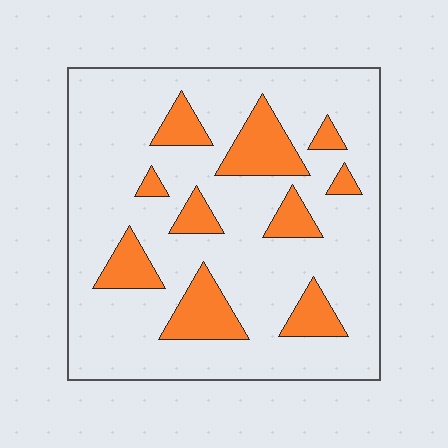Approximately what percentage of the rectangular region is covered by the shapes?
Approximately 20%.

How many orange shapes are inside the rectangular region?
10.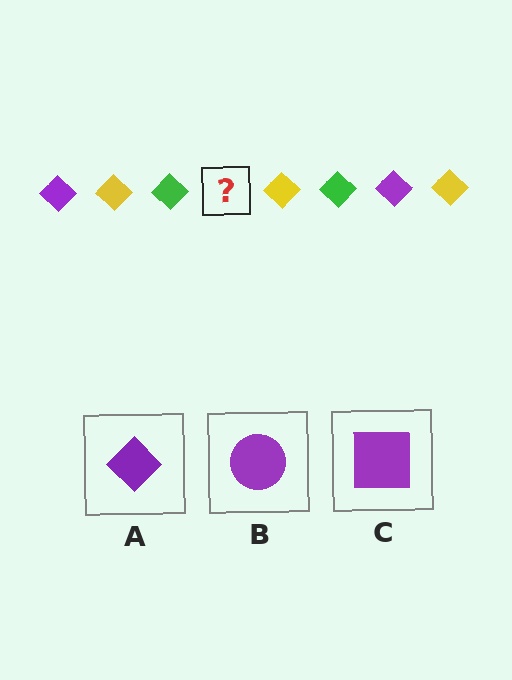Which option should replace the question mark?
Option A.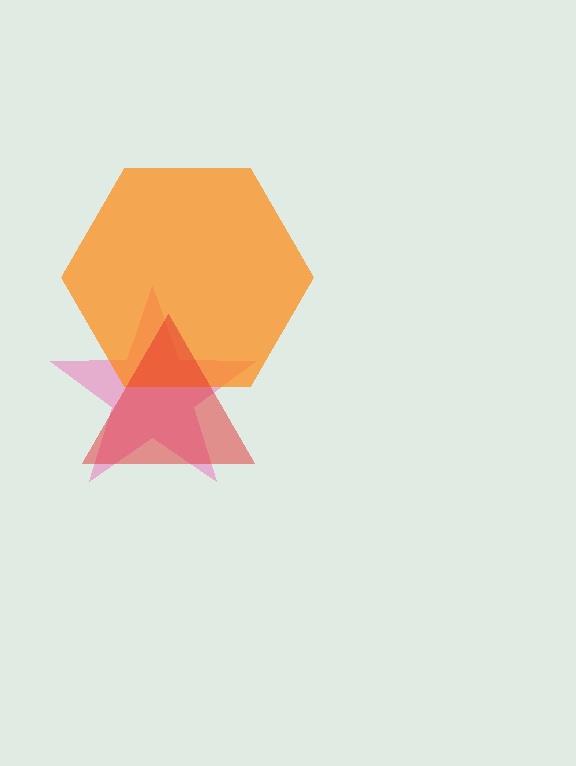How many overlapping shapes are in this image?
There are 3 overlapping shapes in the image.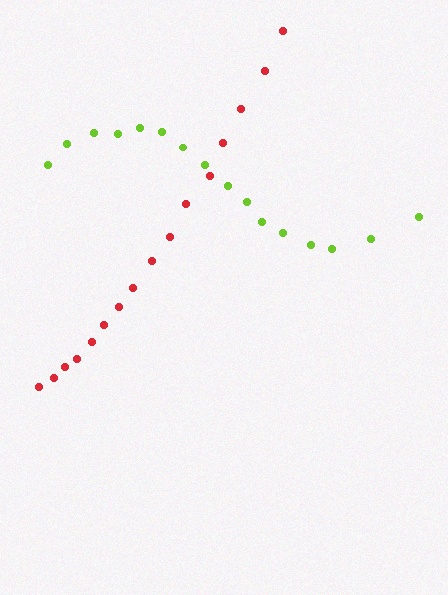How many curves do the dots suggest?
There are 2 distinct paths.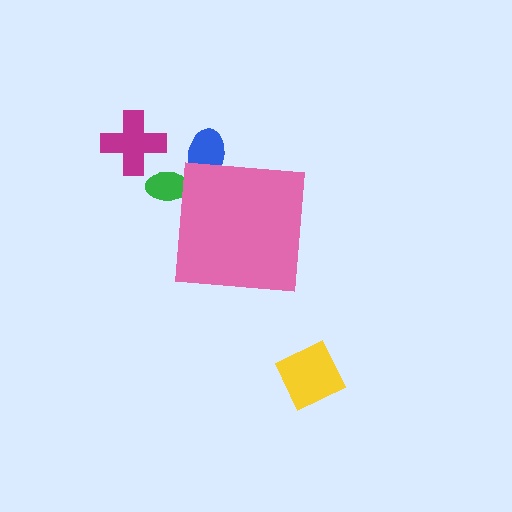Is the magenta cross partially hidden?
No, the magenta cross is fully visible.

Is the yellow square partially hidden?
No, the yellow square is fully visible.